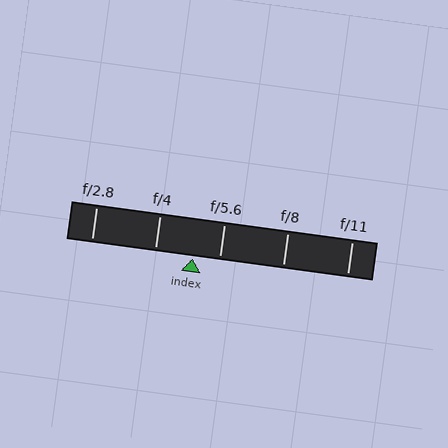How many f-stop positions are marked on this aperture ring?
There are 5 f-stop positions marked.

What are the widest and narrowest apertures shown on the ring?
The widest aperture shown is f/2.8 and the narrowest is f/11.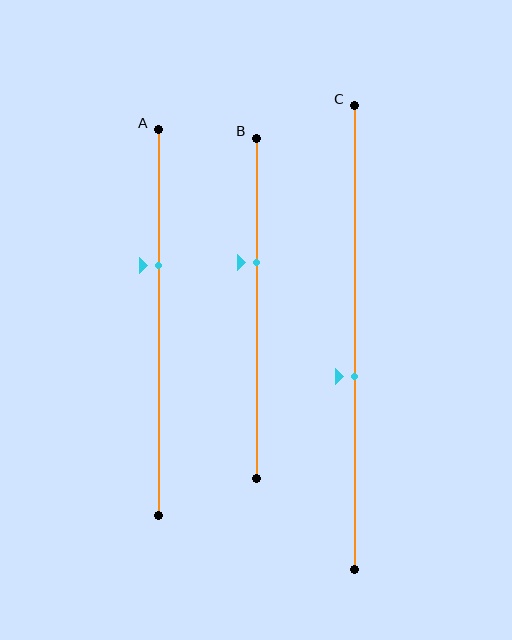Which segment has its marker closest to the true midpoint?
Segment C has its marker closest to the true midpoint.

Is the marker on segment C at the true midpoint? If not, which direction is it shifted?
No, the marker on segment C is shifted downward by about 9% of the segment length.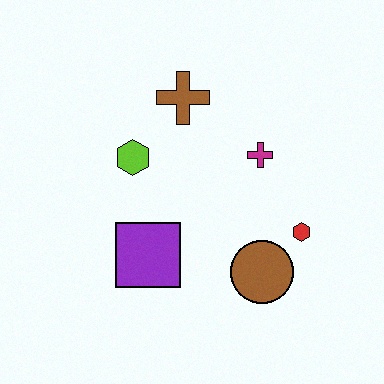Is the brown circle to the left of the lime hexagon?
No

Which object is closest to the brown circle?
The red hexagon is closest to the brown circle.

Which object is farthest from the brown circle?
The brown cross is farthest from the brown circle.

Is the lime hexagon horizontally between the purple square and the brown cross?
No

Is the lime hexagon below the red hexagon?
No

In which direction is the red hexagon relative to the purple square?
The red hexagon is to the right of the purple square.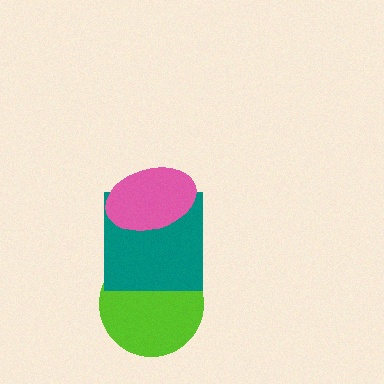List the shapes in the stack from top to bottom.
From top to bottom: the pink ellipse, the teal square, the lime circle.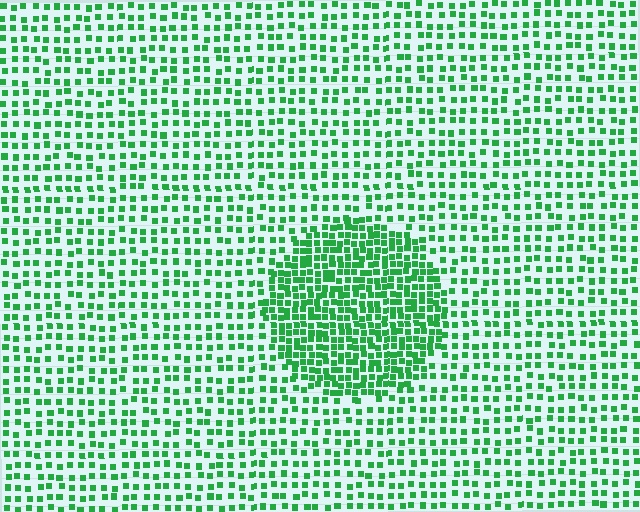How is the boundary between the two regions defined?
The boundary is defined by a change in element density (approximately 2.0x ratio). All elements are the same color, size, and shape.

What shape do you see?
I see a circle.